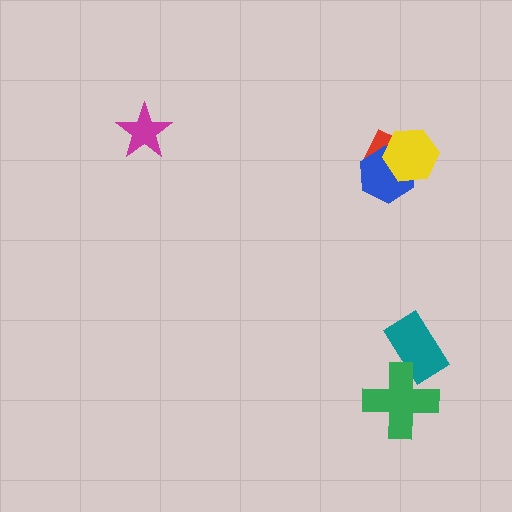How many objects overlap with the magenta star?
0 objects overlap with the magenta star.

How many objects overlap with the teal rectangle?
1 object overlaps with the teal rectangle.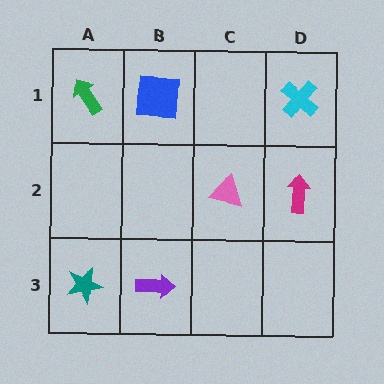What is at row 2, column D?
A magenta arrow.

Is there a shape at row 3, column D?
No, that cell is empty.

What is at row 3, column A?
A teal star.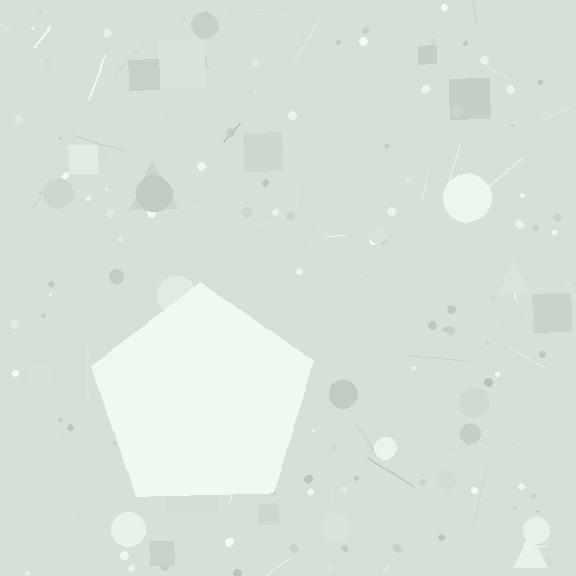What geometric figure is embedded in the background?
A pentagon is embedded in the background.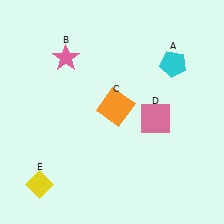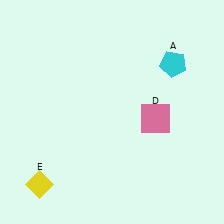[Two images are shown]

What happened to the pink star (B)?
The pink star (B) was removed in Image 2. It was in the top-left area of Image 1.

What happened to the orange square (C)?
The orange square (C) was removed in Image 2. It was in the top-right area of Image 1.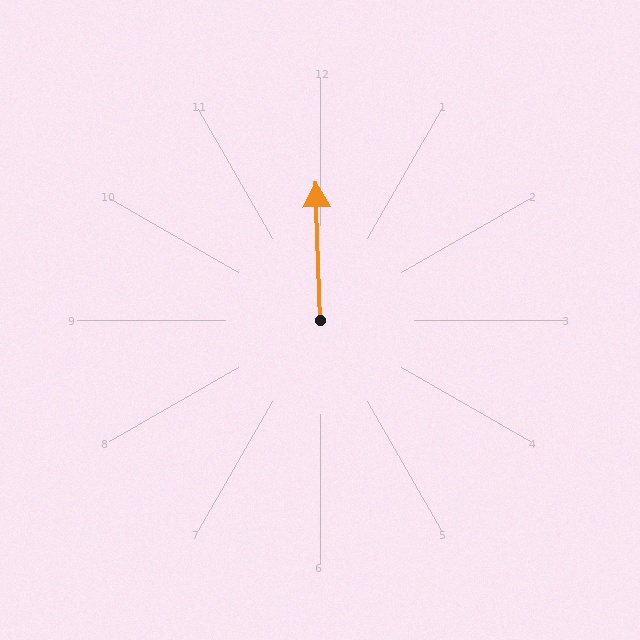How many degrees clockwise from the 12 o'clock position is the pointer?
Approximately 358 degrees.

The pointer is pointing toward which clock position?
Roughly 12 o'clock.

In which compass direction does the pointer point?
North.